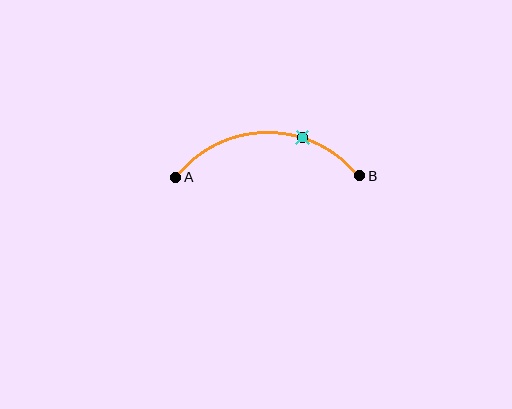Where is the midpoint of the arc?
The arc midpoint is the point on the curve farthest from the straight line joining A and B. It sits above that line.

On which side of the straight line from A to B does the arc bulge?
The arc bulges above the straight line connecting A and B.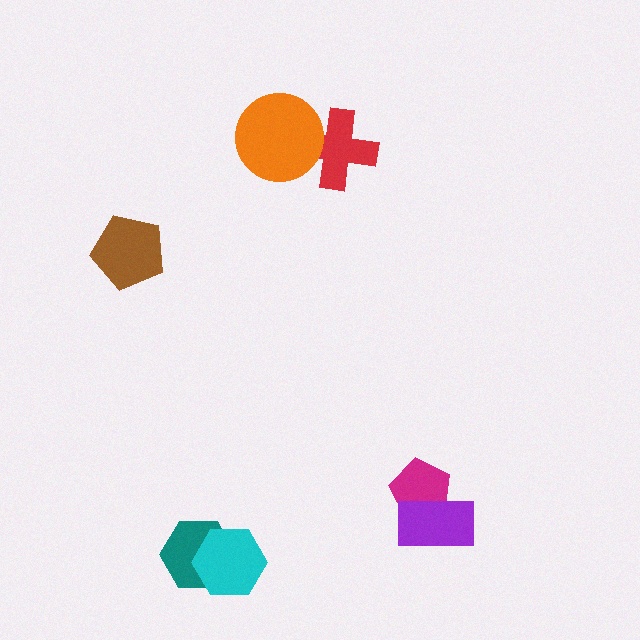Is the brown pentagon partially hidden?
No, no other shape covers it.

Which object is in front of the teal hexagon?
The cyan hexagon is in front of the teal hexagon.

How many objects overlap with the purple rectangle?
1 object overlaps with the purple rectangle.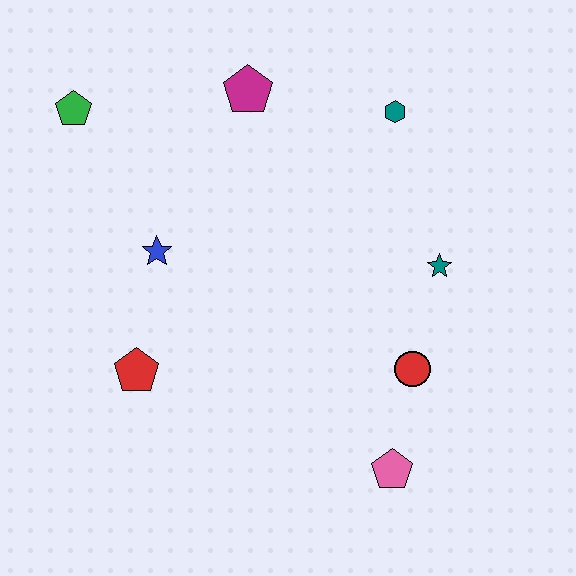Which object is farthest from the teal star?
The green pentagon is farthest from the teal star.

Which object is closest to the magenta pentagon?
The teal hexagon is closest to the magenta pentagon.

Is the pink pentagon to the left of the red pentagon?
No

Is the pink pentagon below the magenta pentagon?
Yes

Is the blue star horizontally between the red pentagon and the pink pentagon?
Yes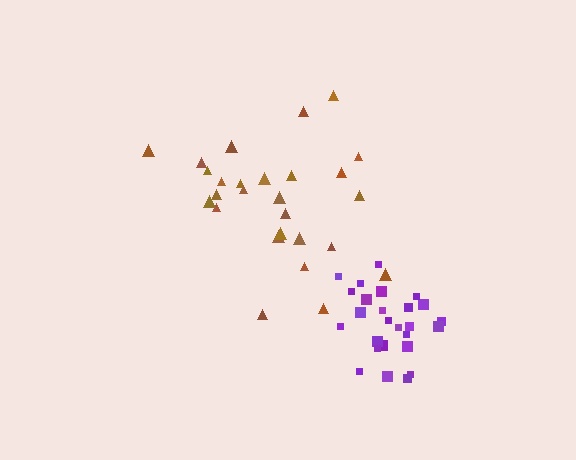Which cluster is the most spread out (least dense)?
Brown.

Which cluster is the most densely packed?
Purple.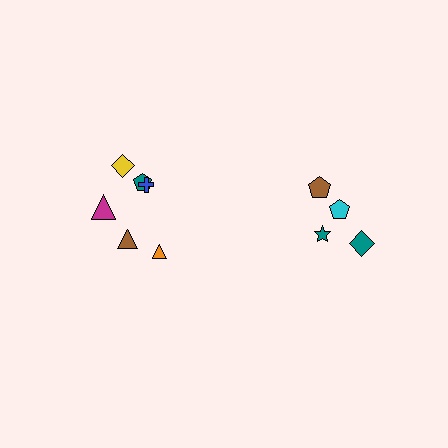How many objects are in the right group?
There are 4 objects.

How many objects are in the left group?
There are 6 objects.